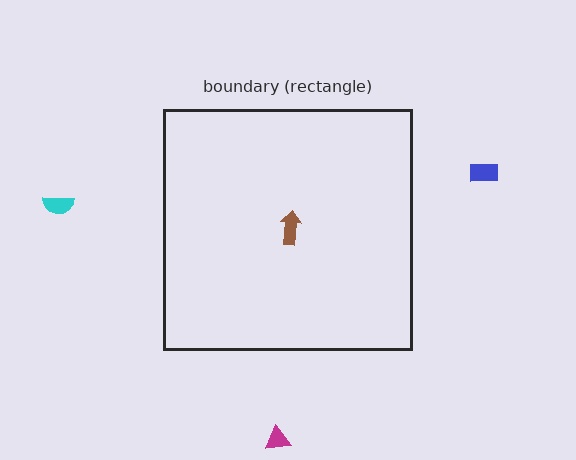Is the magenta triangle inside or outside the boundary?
Outside.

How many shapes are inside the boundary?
1 inside, 3 outside.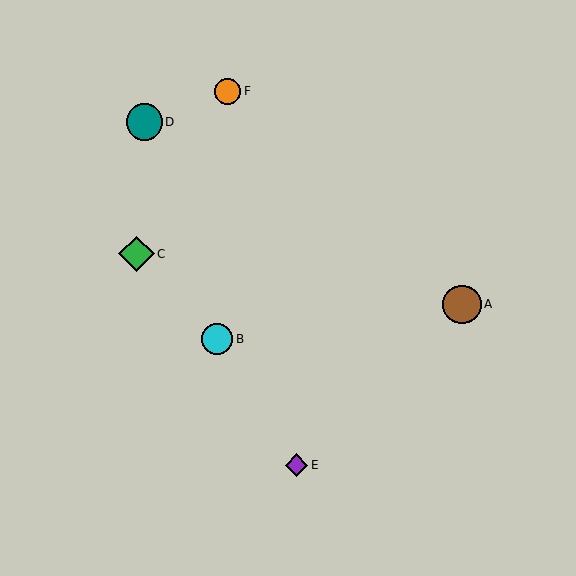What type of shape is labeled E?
Shape E is a purple diamond.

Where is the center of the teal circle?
The center of the teal circle is at (144, 122).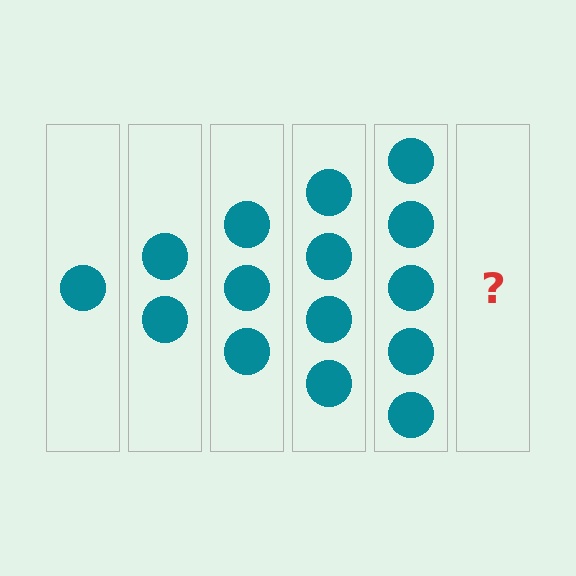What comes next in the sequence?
The next element should be 6 circles.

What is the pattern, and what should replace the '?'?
The pattern is that each step adds one more circle. The '?' should be 6 circles.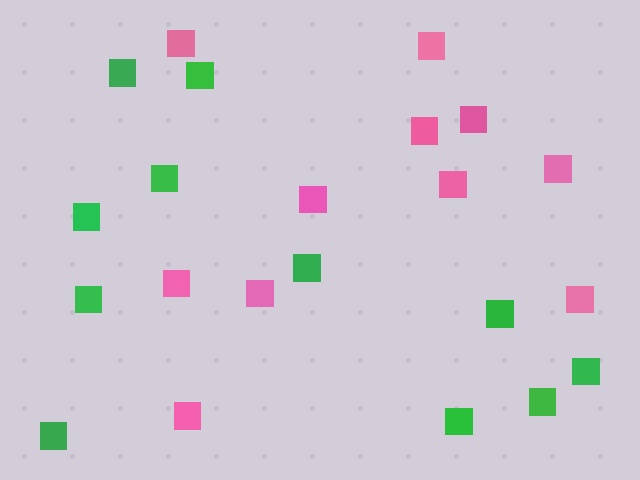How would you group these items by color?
There are 2 groups: one group of pink squares (11) and one group of green squares (11).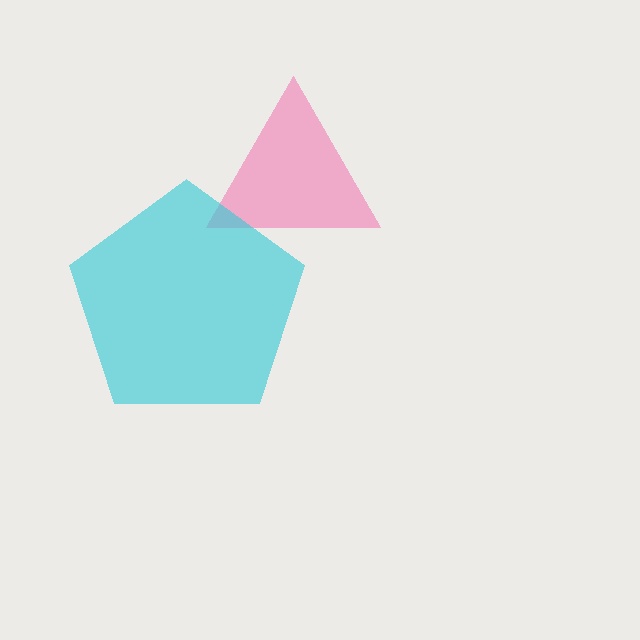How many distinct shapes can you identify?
There are 2 distinct shapes: a pink triangle, a cyan pentagon.